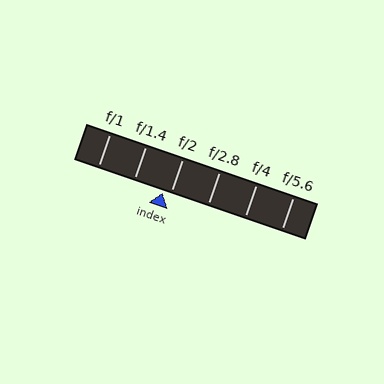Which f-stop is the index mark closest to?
The index mark is closest to f/2.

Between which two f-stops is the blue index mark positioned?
The index mark is between f/1.4 and f/2.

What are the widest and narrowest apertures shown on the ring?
The widest aperture shown is f/1 and the narrowest is f/5.6.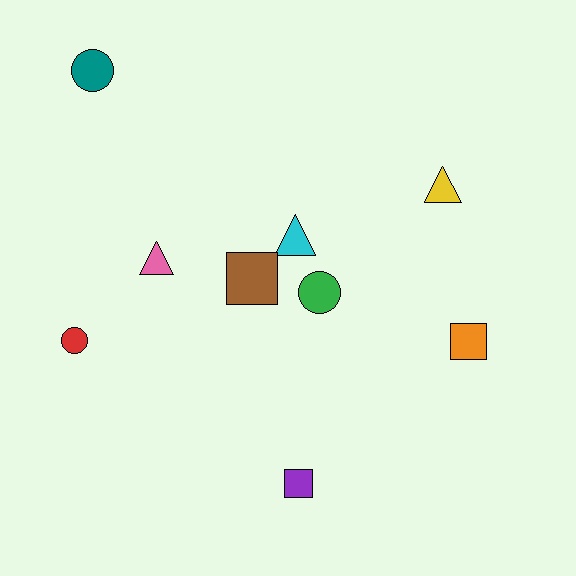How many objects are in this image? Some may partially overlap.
There are 9 objects.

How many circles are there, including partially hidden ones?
There are 3 circles.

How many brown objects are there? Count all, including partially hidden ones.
There is 1 brown object.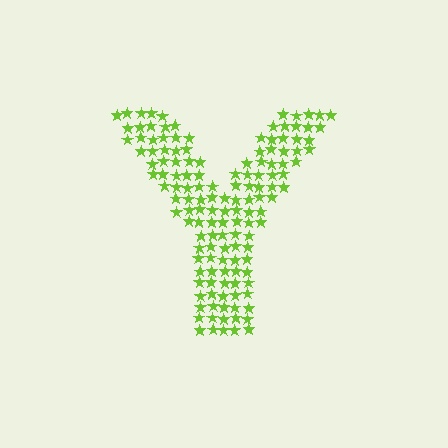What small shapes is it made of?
It is made of small stars.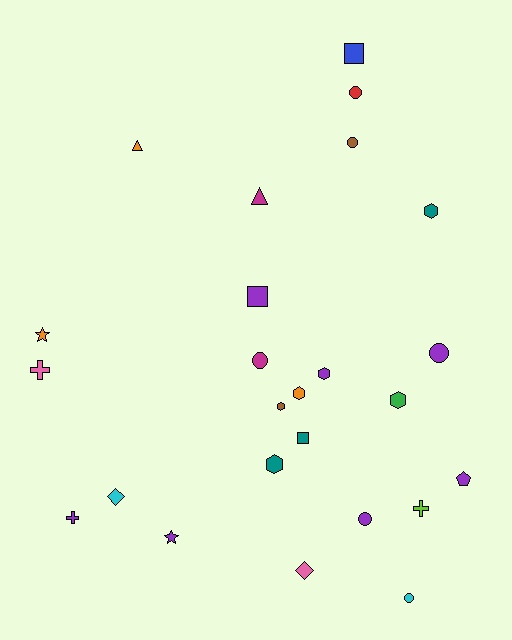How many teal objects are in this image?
There are 3 teal objects.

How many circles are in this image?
There are 6 circles.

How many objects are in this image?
There are 25 objects.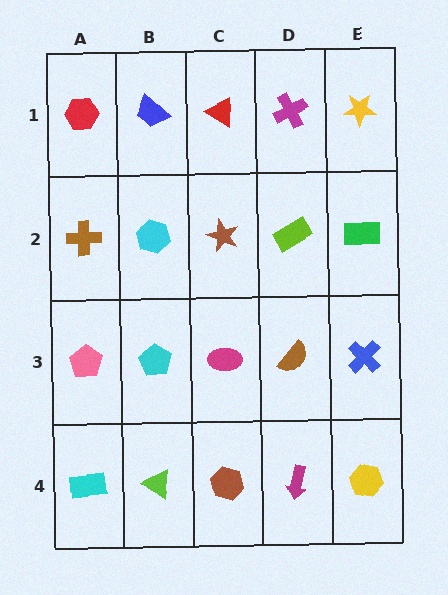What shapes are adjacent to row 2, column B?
A blue trapezoid (row 1, column B), a cyan pentagon (row 3, column B), a brown cross (row 2, column A), a brown star (row 2, column C).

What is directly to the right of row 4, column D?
A yellow hexagon.